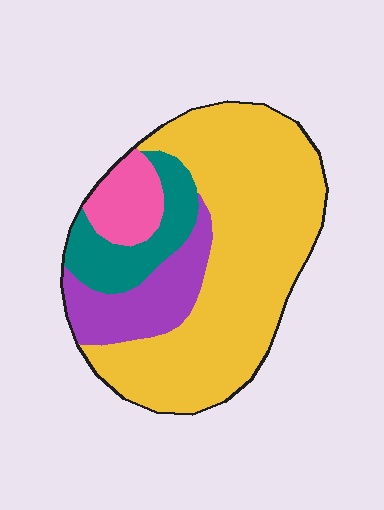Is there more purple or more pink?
Purple.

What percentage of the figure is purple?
Purple covers roughly 15% of the figure.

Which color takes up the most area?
Yellow, at roughly 60%.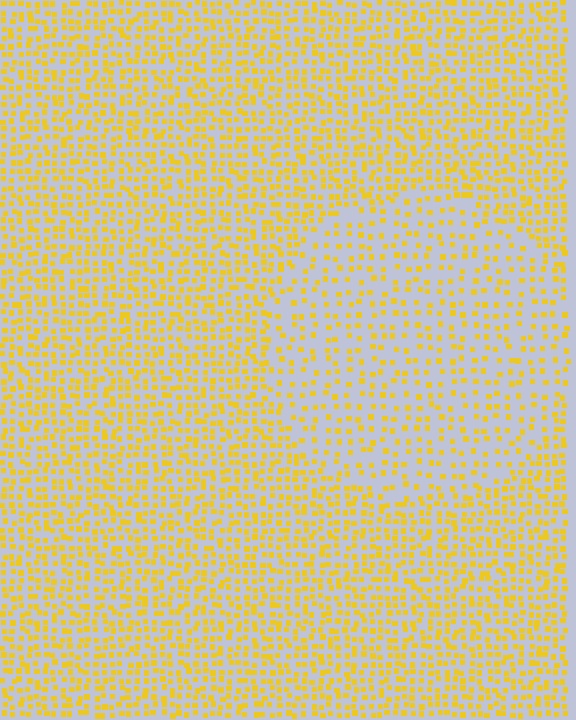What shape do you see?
I see a circle.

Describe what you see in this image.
The image contains small yellow elements arranged at two different densities. A circle-shaped region is visible where the elements are less densely packed than the surrounding area.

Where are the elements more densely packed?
The elements are more densely packed outside the circle boundary.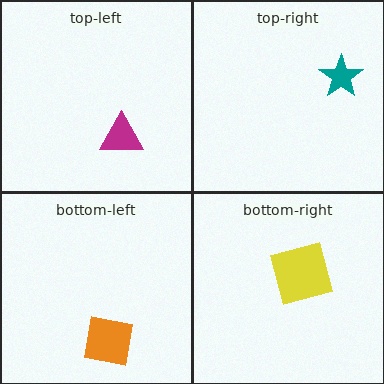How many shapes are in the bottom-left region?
1.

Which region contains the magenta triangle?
The top-left region.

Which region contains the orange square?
The bottom-left region.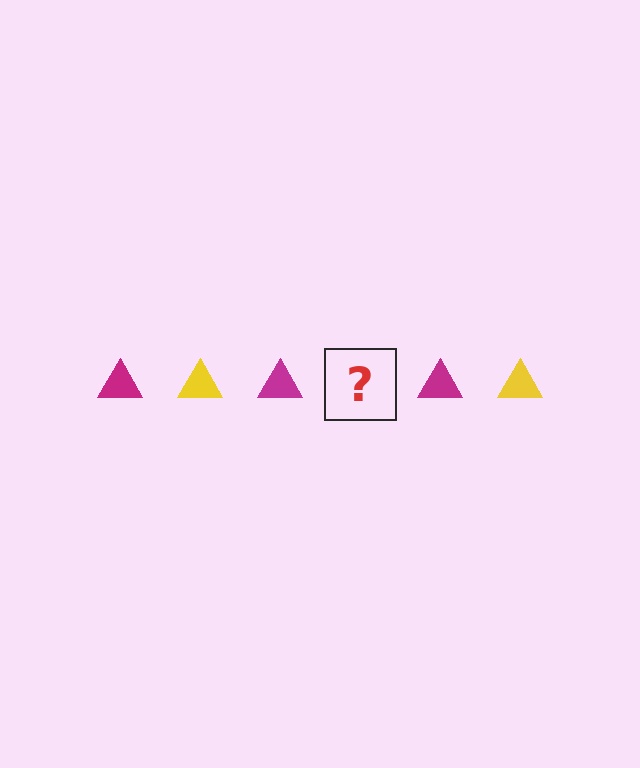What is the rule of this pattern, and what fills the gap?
The rule is that the pattern cycles through magenta, yellow triangles. The gap should be filled with a yellow triangle.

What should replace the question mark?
The question mark should be replaced with a yellow triangle.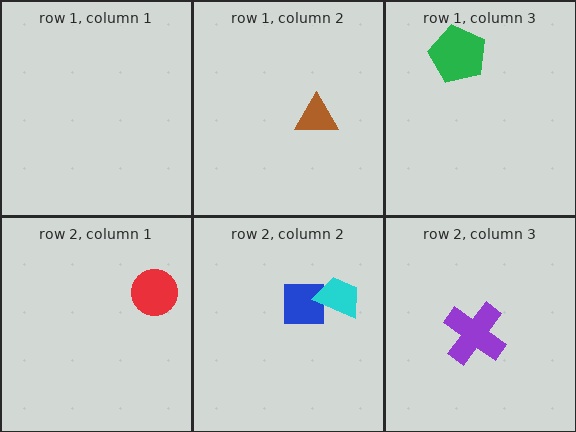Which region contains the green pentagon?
The row 1, column 3 region.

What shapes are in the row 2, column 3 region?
The purple cross.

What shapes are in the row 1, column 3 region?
The green pentagon.